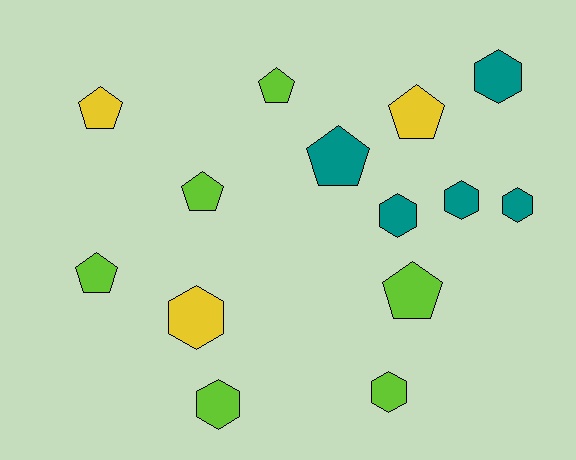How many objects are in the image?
There are 14 objects.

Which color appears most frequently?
Lime, with 6 objects.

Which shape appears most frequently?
Pentagon, with 7 objects.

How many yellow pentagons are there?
There are 2 yellow pentagons.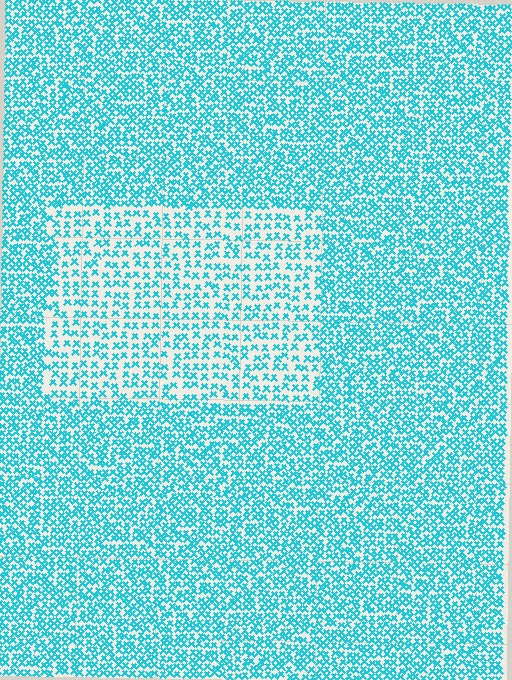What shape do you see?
I see a rectangle.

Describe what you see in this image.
The image contains small cyan elements arranged at two different densities. A rectangle-shaped region is visible where the elements are less densely packed than the surrounding area.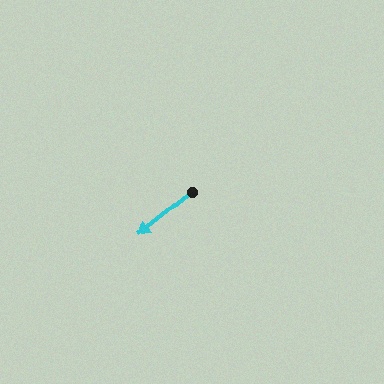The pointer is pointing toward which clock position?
Roughly 8 o'clock.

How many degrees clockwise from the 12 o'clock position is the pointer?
Approximately 231 degrees.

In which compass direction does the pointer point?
Southwest.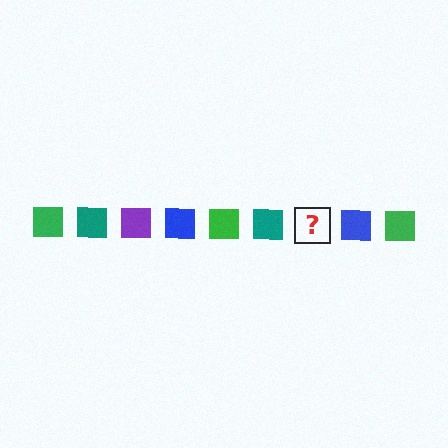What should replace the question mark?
The question mark should be replaced with a purple square.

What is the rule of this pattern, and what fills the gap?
The rule is that the pattern cycles through green, teal, purple, blue squares. The gap should be filled with a purple square.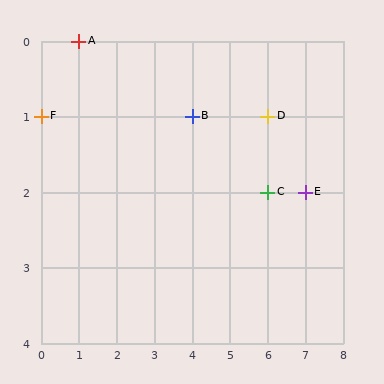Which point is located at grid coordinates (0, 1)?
Point F is at (0, 1).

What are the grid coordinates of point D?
Point D is at grid coordinates (6, 1).